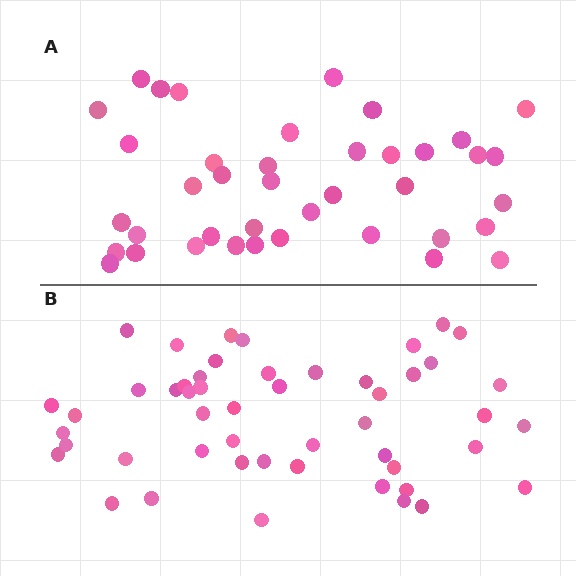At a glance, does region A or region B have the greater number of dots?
Region B (the bottom region) has more dots.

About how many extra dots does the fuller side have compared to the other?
Region B has roughly 10 or so more dots than region A.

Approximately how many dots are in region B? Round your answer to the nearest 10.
About 50 dots.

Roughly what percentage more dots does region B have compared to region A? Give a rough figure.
About 25% more.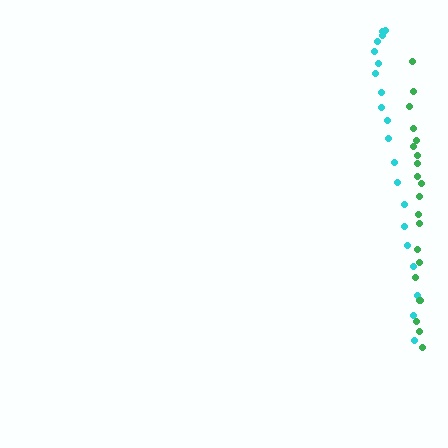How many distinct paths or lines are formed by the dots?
There are 2 distinct paths.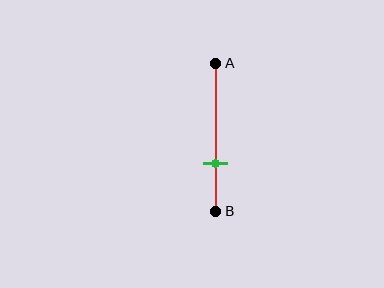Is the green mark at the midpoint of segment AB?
No, the mark is at about 65% from A, not at the 50% midpoint.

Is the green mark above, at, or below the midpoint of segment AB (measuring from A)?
The green mark is below the midpoint of segment AB.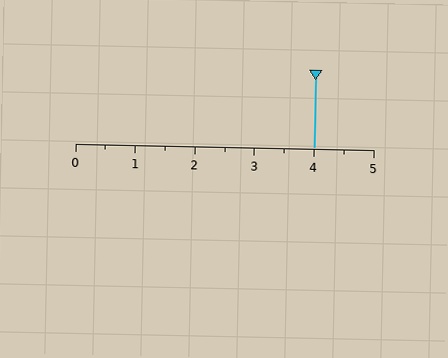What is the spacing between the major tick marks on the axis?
The major ticks are spaced 1 apart.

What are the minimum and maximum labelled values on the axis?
The axis runs from 0 to 5.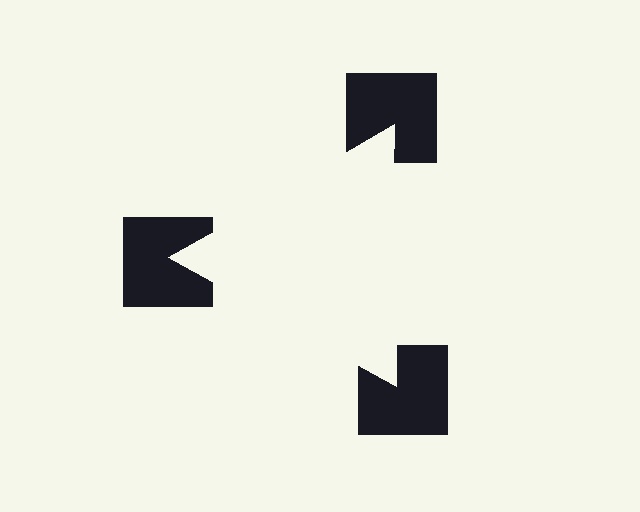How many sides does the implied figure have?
3 sides.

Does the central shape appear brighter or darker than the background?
It typically appears slightly brighter than the background, even though no actual brightness change is drawn.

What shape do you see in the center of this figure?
An illusory triangle — its edges are inferred from the aligned wedge cuts in the notched squares, not physically drawn.